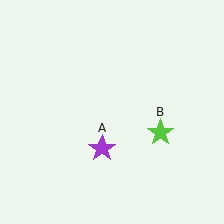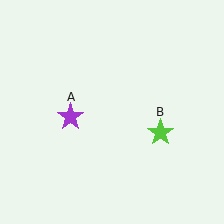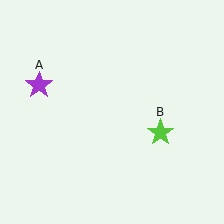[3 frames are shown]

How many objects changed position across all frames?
1 object changed position: purple star (object A).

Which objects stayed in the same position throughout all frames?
Lime star (object B) remained stationary.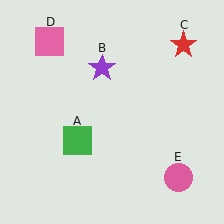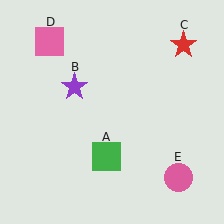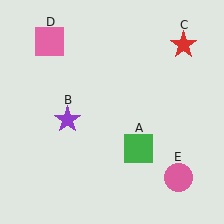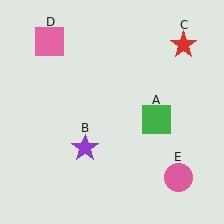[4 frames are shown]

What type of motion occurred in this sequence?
The green square (object A), purple star (object B) rotated counterclockwise around the center of the scene.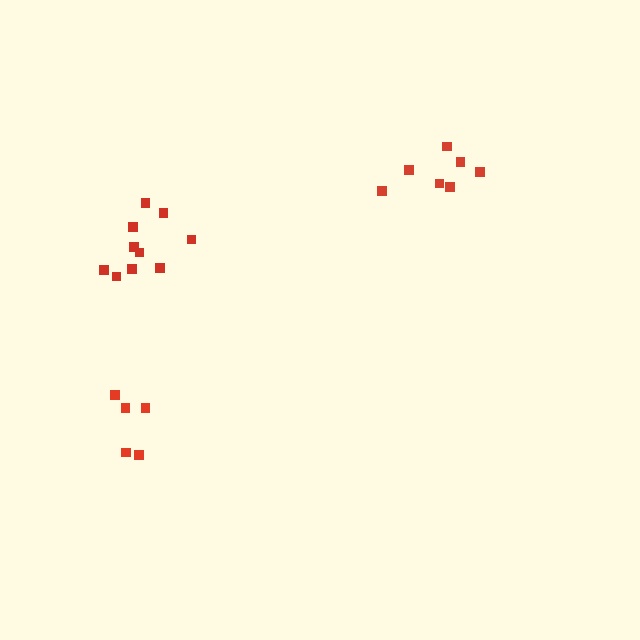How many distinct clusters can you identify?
There are 3 distinct clusters.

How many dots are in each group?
Group 1: 10 dots, Group 2: 5 dots, Group 3: 7 dots (22 total).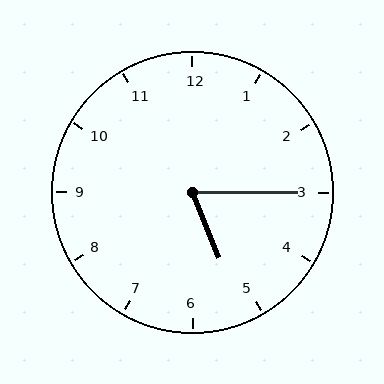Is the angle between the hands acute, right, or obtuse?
It is acute.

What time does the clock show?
5:15.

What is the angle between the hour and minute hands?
Approximately 68 degrees.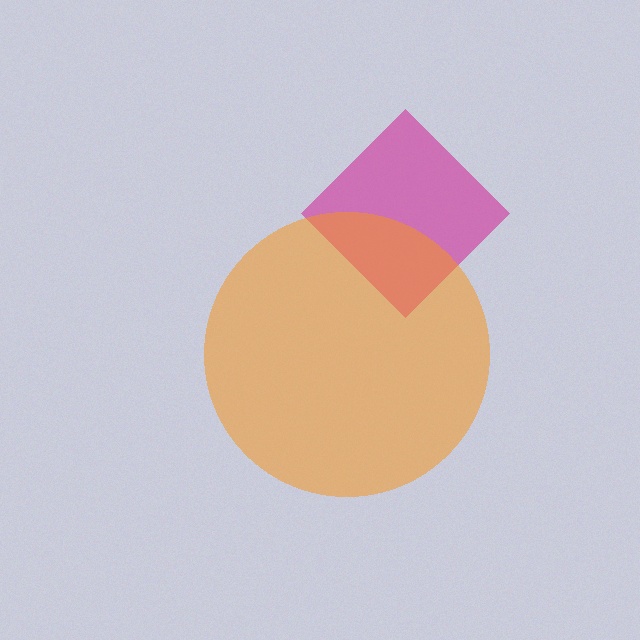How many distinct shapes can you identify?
There are 2 distinct shapes: a magenta diamond, an orange circle.